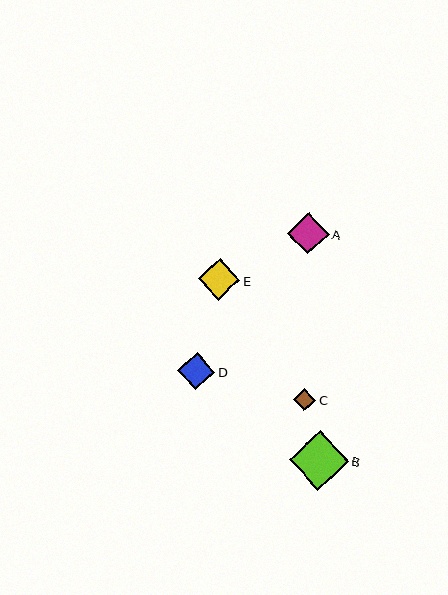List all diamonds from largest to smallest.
From largest to smallest: B, A, E, D, C.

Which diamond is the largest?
Diamond B is the largest with a size of approximately 59 pixels.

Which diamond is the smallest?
Diamond C is the smallest with a size of approximately 22 pixels.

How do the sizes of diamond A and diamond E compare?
Diamond A and diamond E are approximately the same size.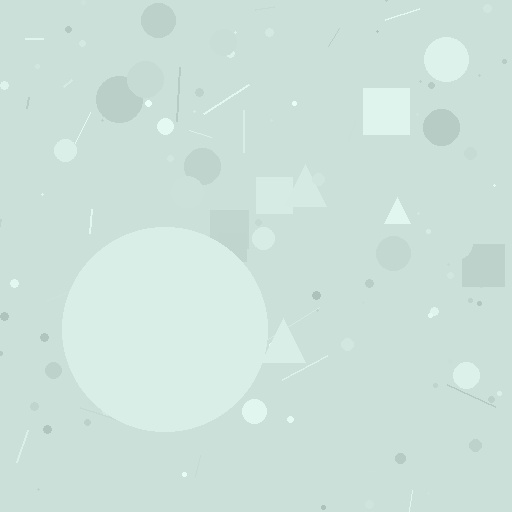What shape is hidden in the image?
A circle is hidden in the image.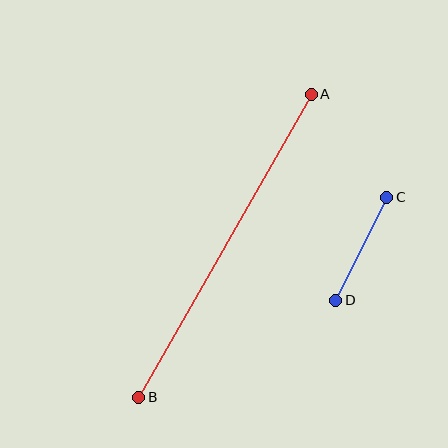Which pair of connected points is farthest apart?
Points A and B are farthest apart.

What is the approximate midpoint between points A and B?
The midpoint is at approximately (225, 246) pixels.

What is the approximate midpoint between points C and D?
The midpoint is at approximately (361, 249) pixels.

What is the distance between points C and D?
The distance is approximately 115 pixels.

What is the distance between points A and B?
The distance is approximately 349 pixels.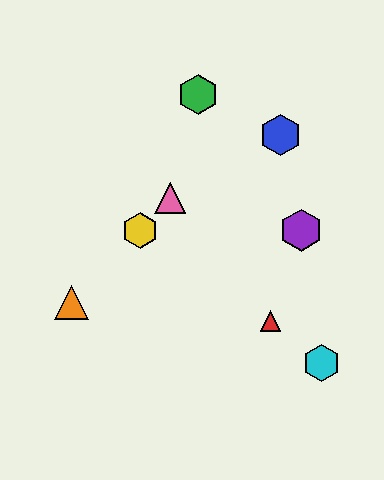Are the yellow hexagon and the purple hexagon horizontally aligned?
Yes, both are at y≈230.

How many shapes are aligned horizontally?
2 shapes (the yellow hexagon, the purple hexagon) are aligned horizontally.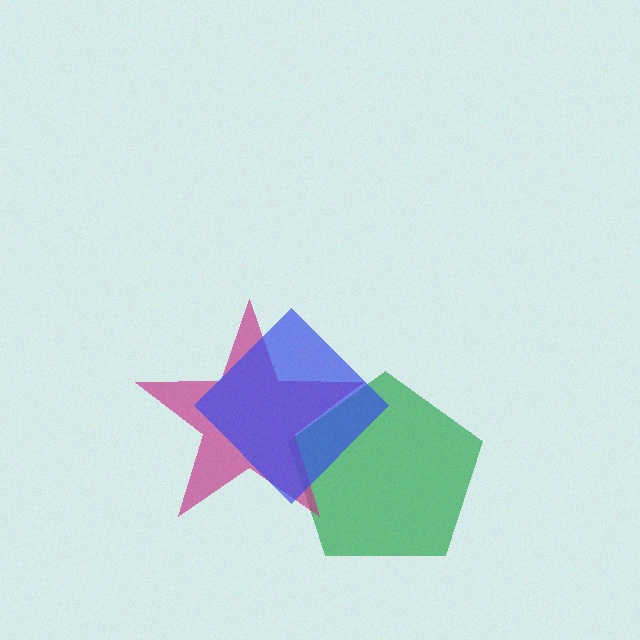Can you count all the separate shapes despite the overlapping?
Yes, there are 3 separate shapes.